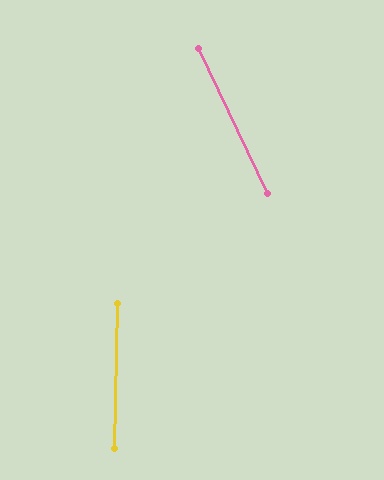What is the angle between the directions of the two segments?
Approximately 27 degrees.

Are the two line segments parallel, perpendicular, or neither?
Neither parallel nor perpendicular — they differ by about 27°.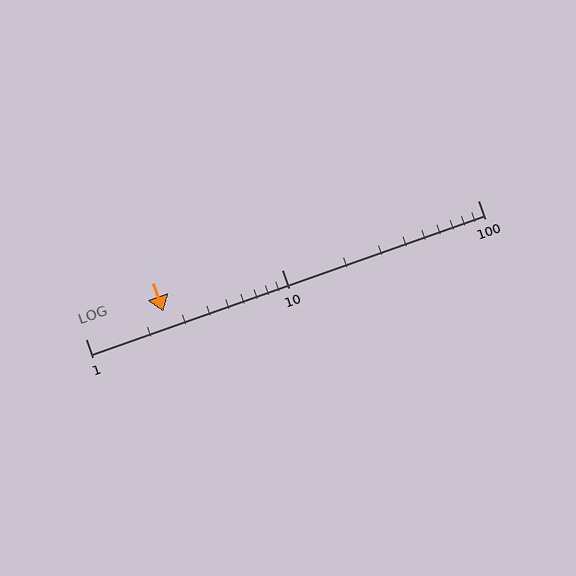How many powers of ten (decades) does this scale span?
The scale spans 2 decades, from 1 to 100.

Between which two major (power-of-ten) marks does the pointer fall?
The pointer is between 1 and 10.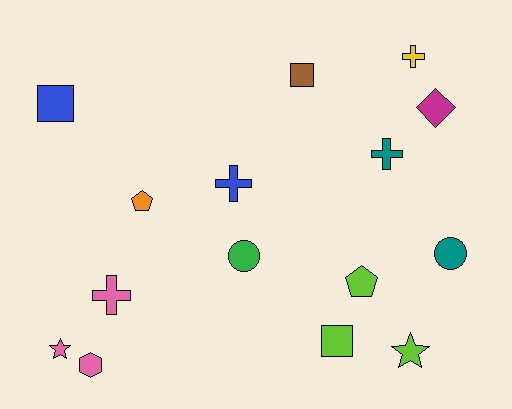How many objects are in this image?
There are 15 objects.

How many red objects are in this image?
There are no red objects.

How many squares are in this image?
There are 3 squares.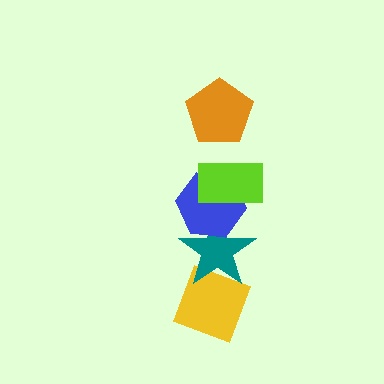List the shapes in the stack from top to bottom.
From top to bottom: the orange pentagon, the lime rectangle, the blue hexagon, the teal star, the yellow diamond.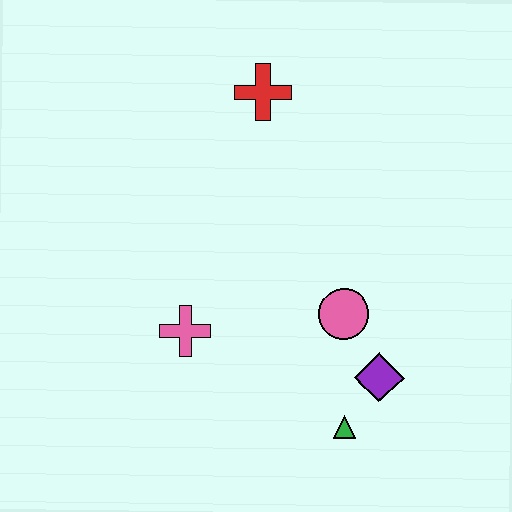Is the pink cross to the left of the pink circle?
Yes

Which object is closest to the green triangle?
The purple diamond is closest to the green triangle.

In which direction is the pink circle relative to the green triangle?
The pink circle is above the green triangle.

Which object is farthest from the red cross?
The green triangle is farthest from the red cross.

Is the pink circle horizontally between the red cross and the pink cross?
No